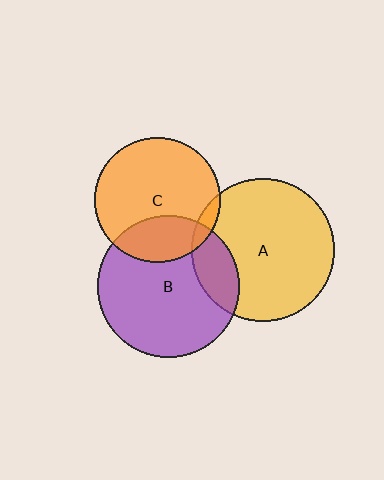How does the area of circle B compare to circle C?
Approximately 1.3 times.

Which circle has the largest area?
Circle A (yellow).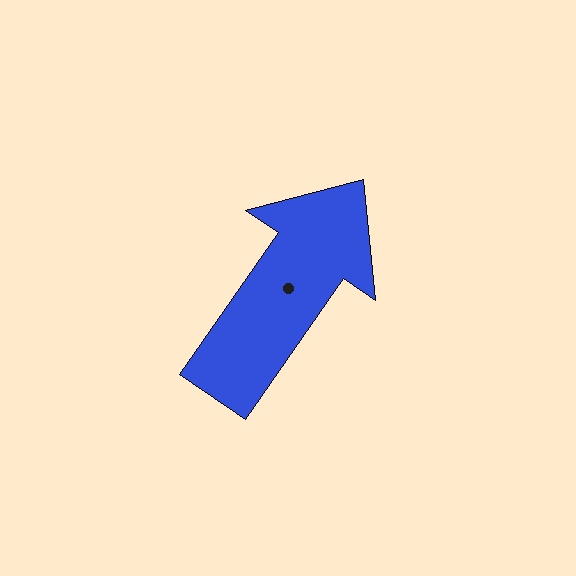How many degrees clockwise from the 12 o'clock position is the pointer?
Approximately 35 degrees.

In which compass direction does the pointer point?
Northeast.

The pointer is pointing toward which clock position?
Roughly 1 o'clock.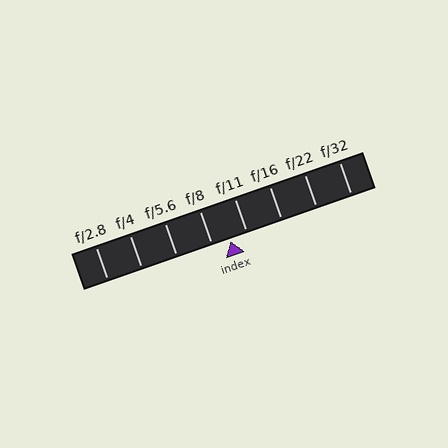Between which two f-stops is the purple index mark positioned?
The index mark is between f/8 and f/11.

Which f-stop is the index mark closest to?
The index mark is closest to f/11.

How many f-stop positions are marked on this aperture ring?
There are 8 f-stop positions marked.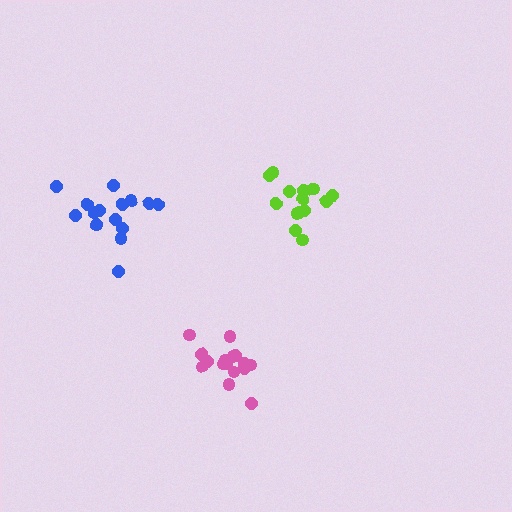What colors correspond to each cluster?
The clusters are colored: pink, lime, blue.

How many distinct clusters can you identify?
There are 3 distinct clusters.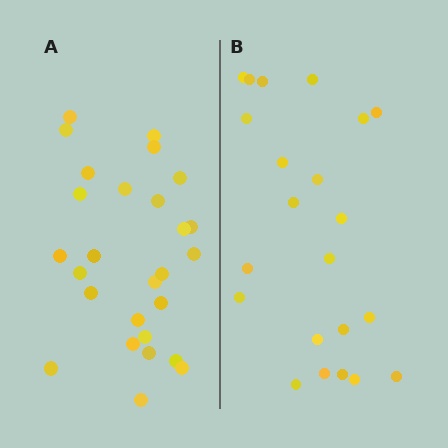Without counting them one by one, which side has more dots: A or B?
Region A (the left region) has more dots.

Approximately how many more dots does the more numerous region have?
Region A has about 5 more dots than region B.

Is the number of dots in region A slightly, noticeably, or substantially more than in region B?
Region A has only slightly more — the two regions are fairly close. The ratio is roughly 1.2 to 1.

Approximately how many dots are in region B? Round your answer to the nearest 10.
About 20 dots. (The exact count is 22, which rounds to 20.)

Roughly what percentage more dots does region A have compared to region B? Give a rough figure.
About 25% more.